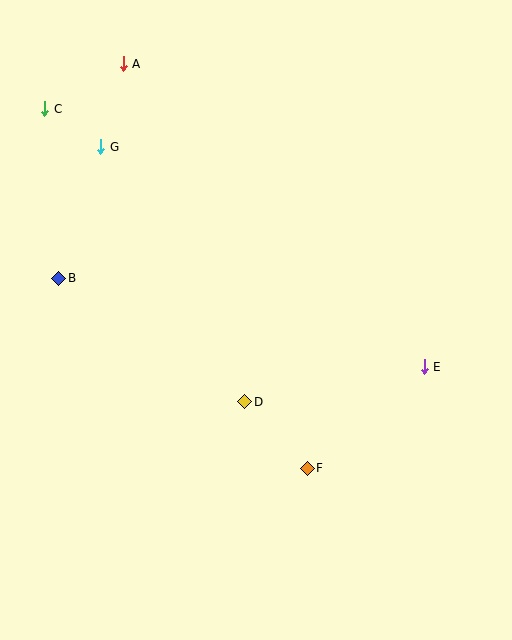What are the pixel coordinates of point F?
Point F is at (307, 468).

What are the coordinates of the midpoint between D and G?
The midpoint between D and G is at (173, 274).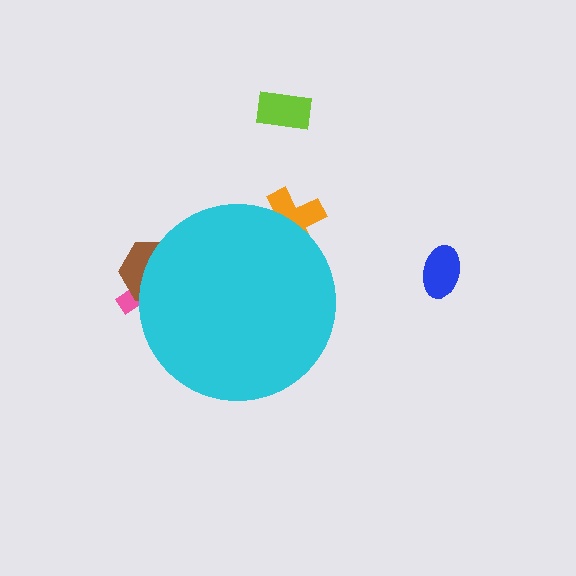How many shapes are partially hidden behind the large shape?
3 shapes are partially hidden.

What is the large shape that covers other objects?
A cyan circle.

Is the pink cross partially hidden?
Yes, the pink cross is partially hidden behind the cyan circle.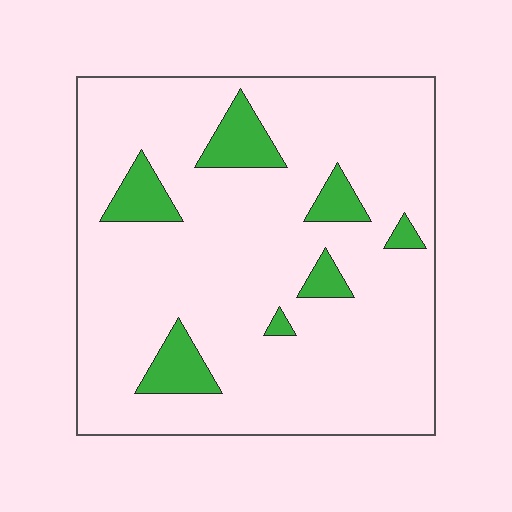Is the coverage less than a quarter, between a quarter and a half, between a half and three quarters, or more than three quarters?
Less than a quarter.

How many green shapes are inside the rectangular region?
7.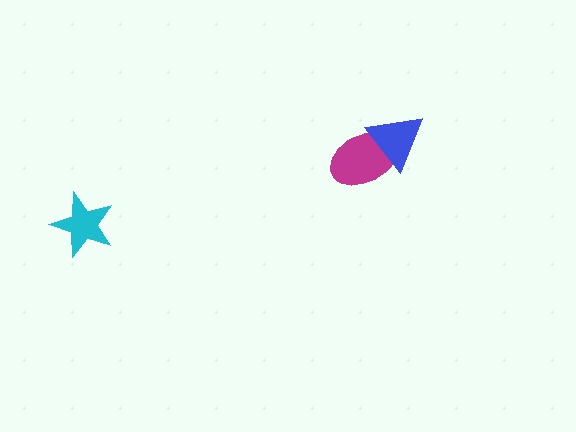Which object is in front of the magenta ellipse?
The blue triangle is in front of the magenta ellipse.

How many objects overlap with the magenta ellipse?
1 object overlaps with the magenta ellipse.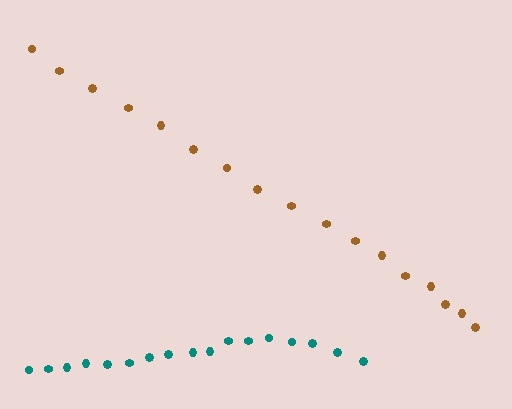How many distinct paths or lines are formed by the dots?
There are 2 distinct paths.